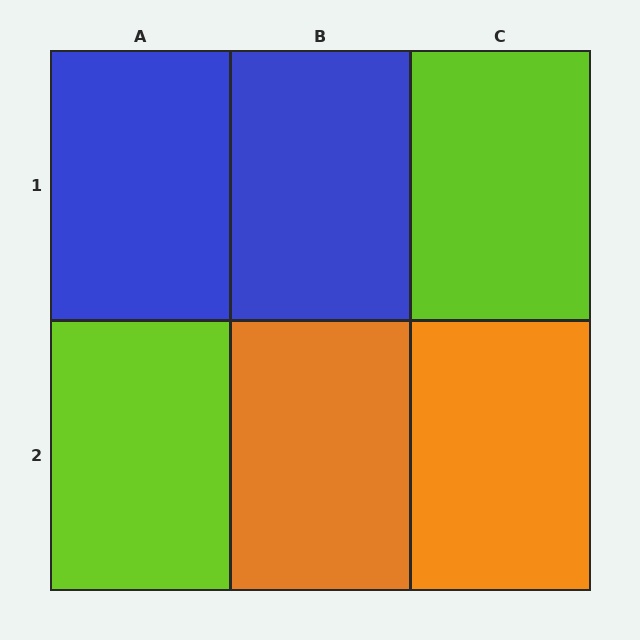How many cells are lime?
2 cells are lime.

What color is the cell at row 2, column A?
Lime.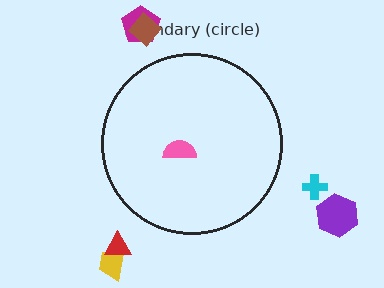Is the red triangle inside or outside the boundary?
Outside.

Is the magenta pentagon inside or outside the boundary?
Outside.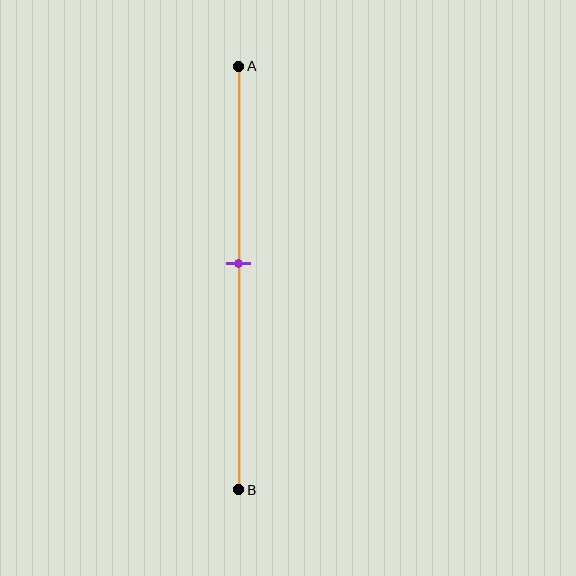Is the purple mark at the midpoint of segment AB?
No, the mark is at about 45% from A, not at the 50% midpoint.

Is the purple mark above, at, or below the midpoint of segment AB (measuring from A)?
The purple mark is above the midpoint of segment AB.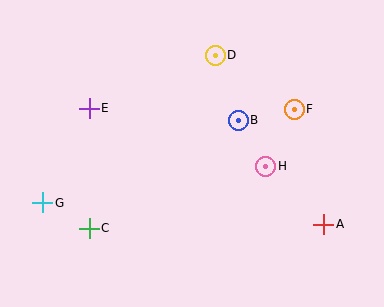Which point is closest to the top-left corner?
Point E is closest to the top-left corner.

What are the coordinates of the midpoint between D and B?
The midpoint between D and B is at (227, 88).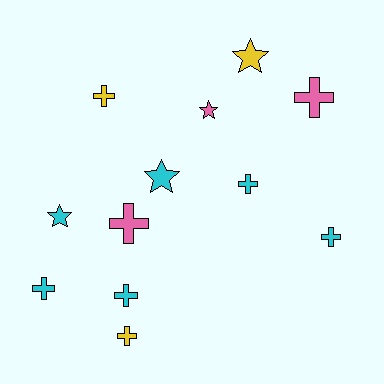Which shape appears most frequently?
Cross, with 8 objects.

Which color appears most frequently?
Cyan, with 6 objects.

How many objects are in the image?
There are 12 objects.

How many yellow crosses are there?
There are 2 yellow crosses.